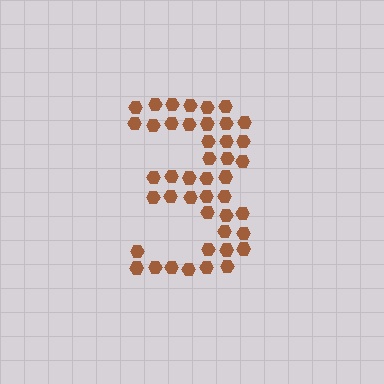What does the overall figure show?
The overall figure shows the digit 3.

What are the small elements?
The small elements are hexagons.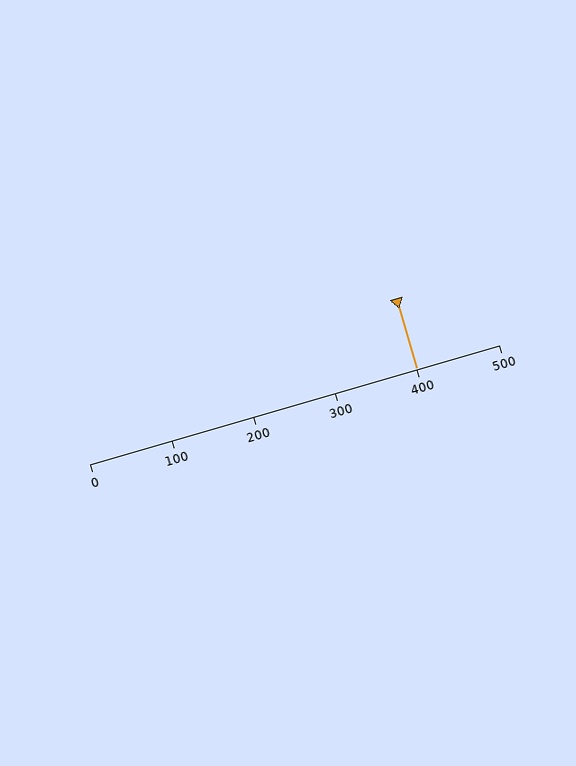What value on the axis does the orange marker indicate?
The marker indicates approximately 400.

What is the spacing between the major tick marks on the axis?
The major ticks are spaced 100 apart.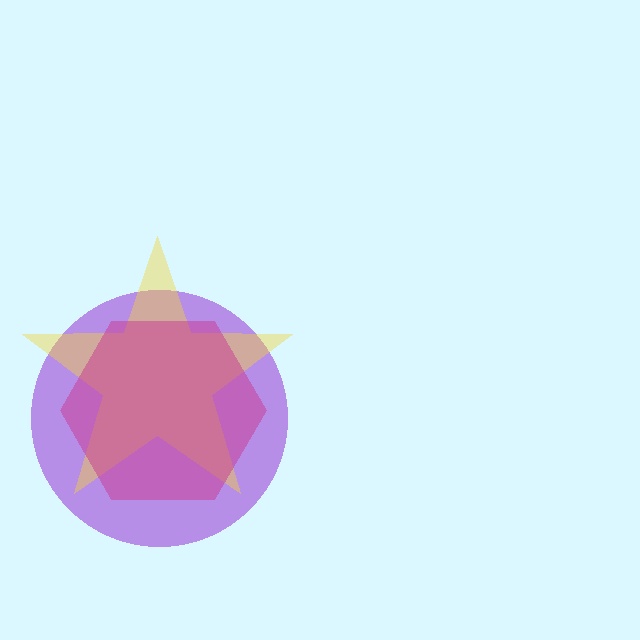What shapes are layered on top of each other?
The layered shapes are: a purple circle, a yellow star, a magenta hexagon.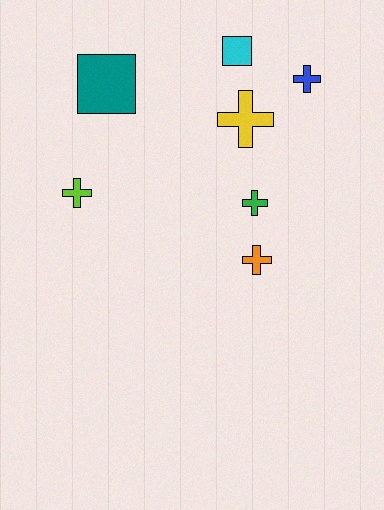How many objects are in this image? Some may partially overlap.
There are 7 objects.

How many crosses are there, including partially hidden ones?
There are 5 crosses.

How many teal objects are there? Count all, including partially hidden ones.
There is 1 teal object.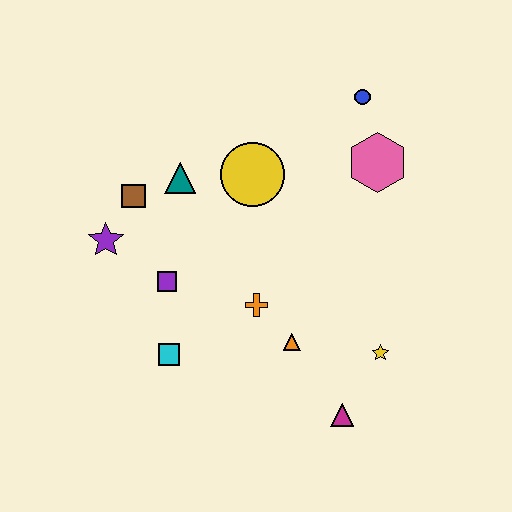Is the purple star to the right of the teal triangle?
No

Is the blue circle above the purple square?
Yes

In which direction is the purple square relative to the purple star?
The purple square is to the right of the purple star.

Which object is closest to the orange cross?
The orange triangle is closest to the orange cross.